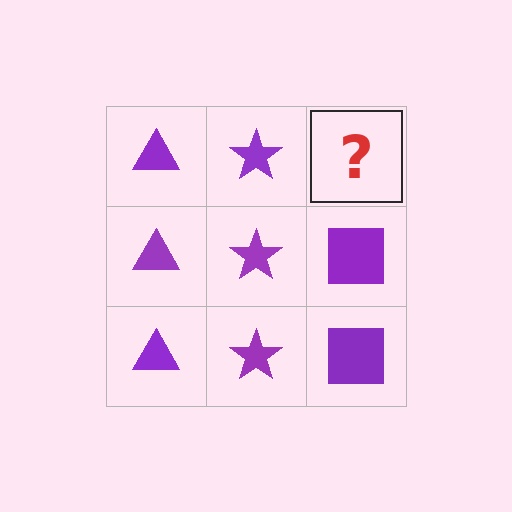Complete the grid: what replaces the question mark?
The question mark should be replaced with a purple square.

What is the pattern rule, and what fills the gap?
The rule is that each column has a consistent shape. The gap should be filled with a purple square.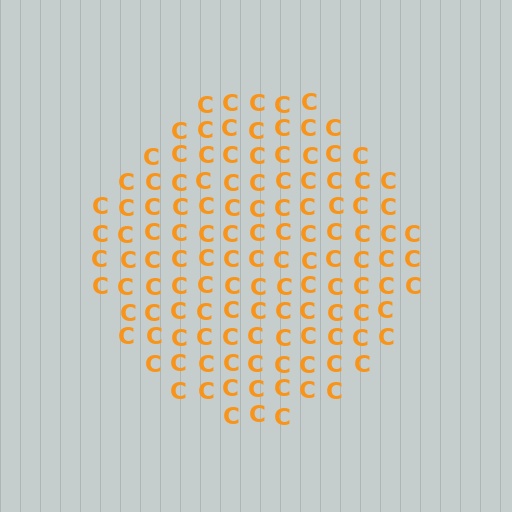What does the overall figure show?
The overall figure shows a circle.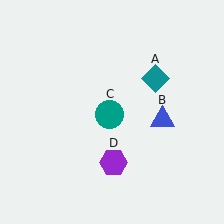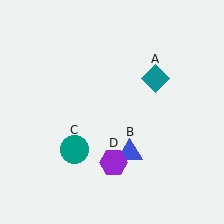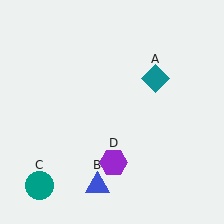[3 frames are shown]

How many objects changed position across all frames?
2 objects changed position: blue triangle (object B), teal circle (object C).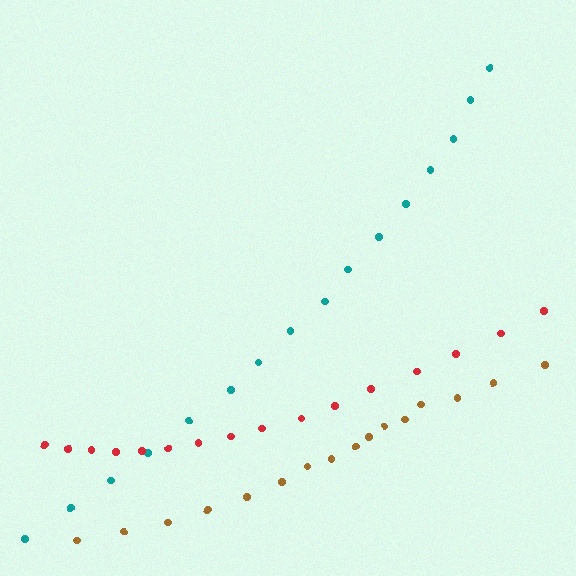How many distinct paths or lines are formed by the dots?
There are 3 distinct paths.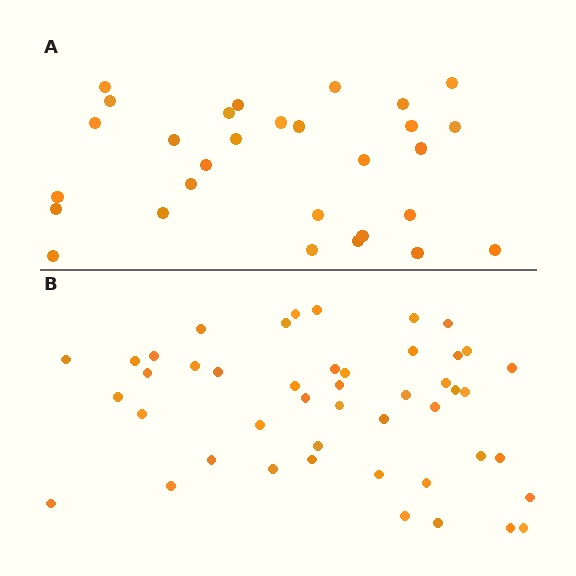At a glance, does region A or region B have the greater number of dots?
Region B (the bottom region) has more dots.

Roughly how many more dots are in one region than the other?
Region B has approximately 15 more dots than region A.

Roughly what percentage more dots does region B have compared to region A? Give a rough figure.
About 60% more.